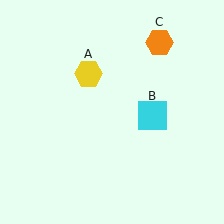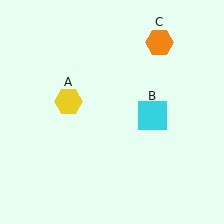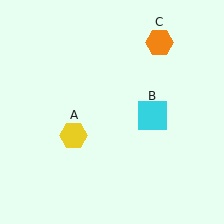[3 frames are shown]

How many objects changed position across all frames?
1 object changed position: yellow hexagon (object A).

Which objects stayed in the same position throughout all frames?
Cyan square (object B) and orange hexagon (object C) remained stationary.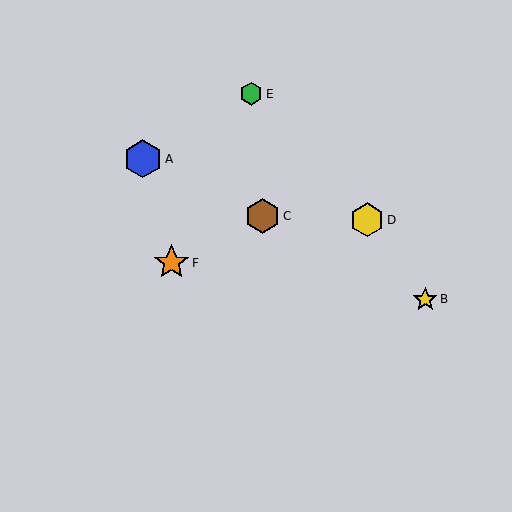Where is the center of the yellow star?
The center of the yellow star is at (425, 299).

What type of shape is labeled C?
Shape C is a brown hexagon.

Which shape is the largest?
The blue hexagon (labeled A) is the largest.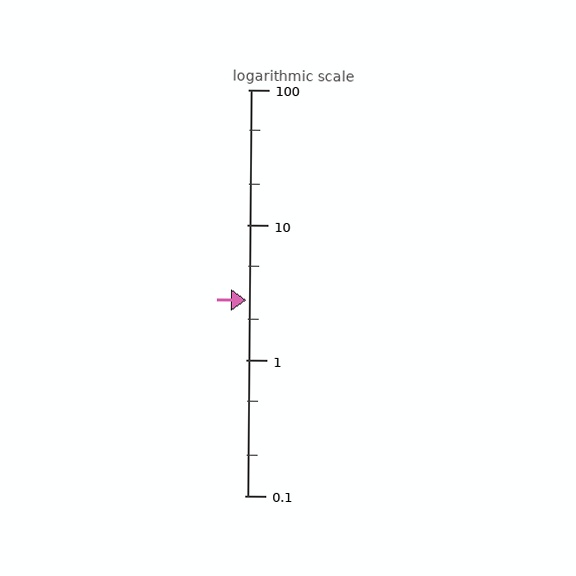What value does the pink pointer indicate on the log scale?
The pointer indicates approximately 2.8.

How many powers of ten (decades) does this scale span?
The scale spans 3 decades, from 0.1 to 100.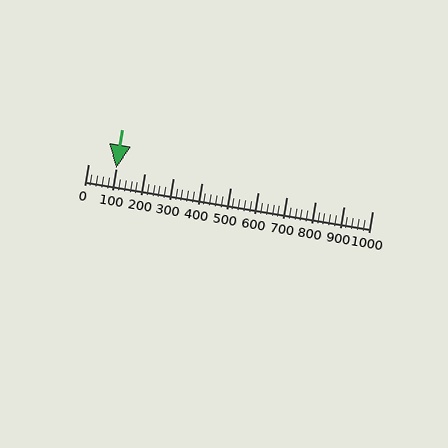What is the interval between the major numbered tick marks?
The major tick marks are spaced 100 units apart.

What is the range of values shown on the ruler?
The ruler shows values from 0 to 1000.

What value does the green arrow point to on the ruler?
The green arrow points to approximately 100.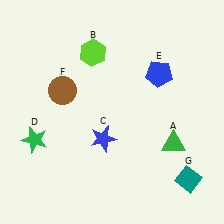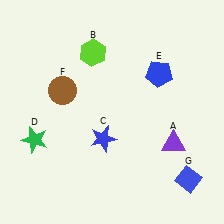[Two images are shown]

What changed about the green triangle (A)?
In Image 1, A is green. In Image 2, it changed to purple.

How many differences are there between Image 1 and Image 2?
There are 2 differences between the two images.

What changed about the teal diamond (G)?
In Image 1, G is teal. In Image 2, it changed to blue.